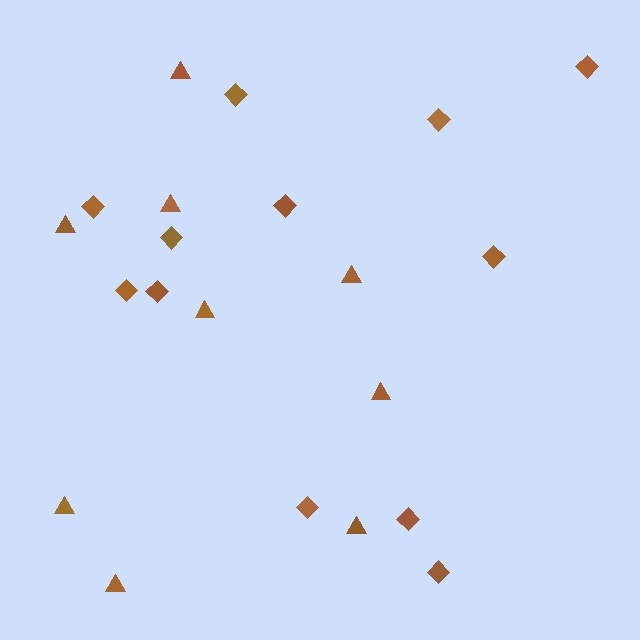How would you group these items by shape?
There are 2 groups: one group of diamonds (12) and one group of triangles (9).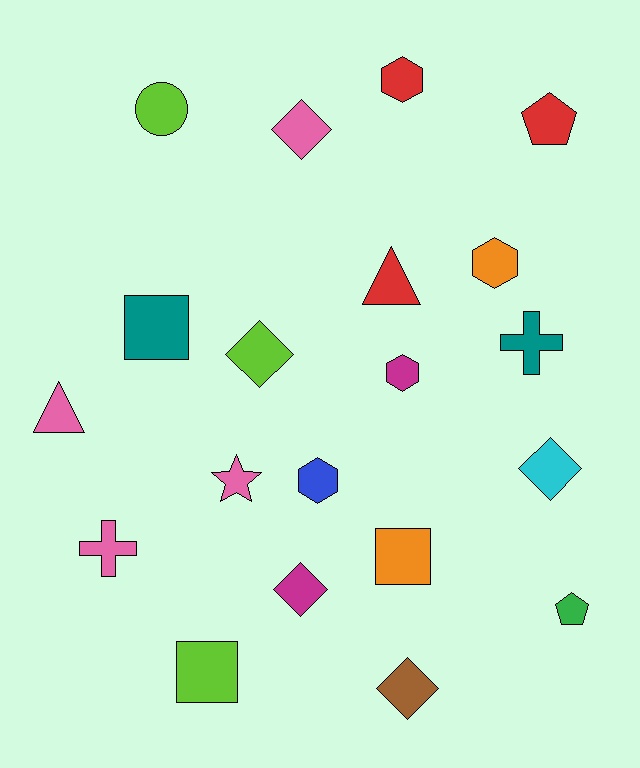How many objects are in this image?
There are 20 objects.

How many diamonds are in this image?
There are 5 diamonds.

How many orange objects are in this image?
There are 2 orange objects.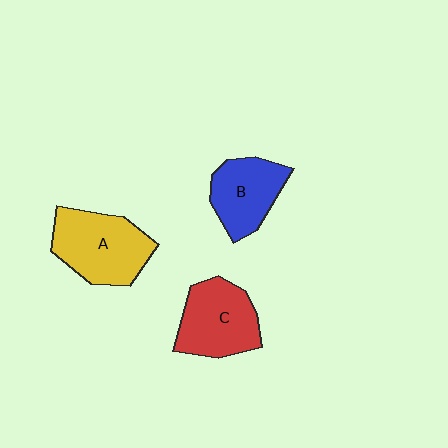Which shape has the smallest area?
Shape B (blue).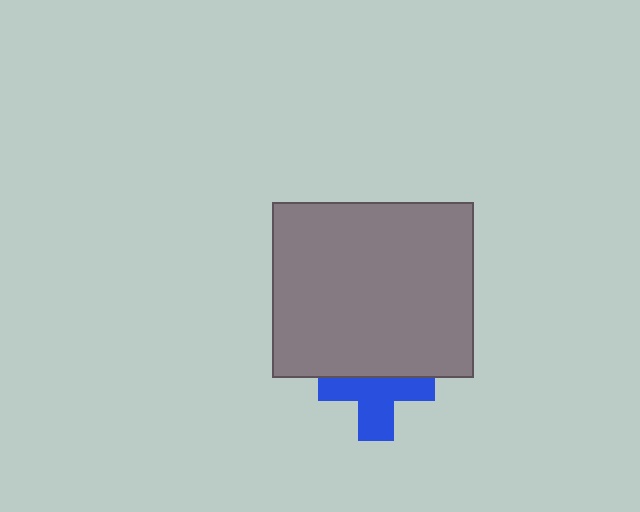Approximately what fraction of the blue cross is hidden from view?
Roughly 41% of the blue cross is hidden behind the gray rectangle.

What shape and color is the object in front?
The object in front is a gray rectangle.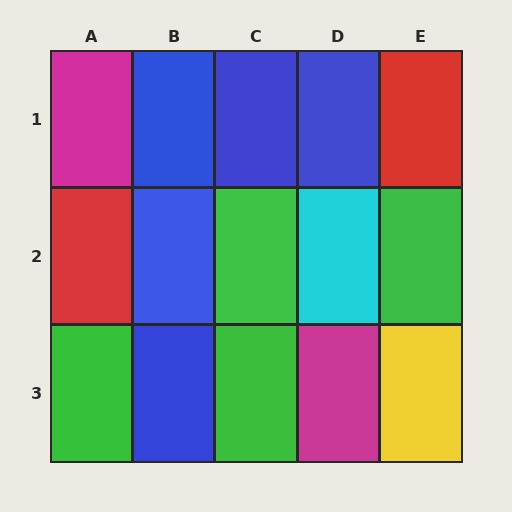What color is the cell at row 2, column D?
Cyan.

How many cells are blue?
5 cells are blue.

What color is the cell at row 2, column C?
Green.